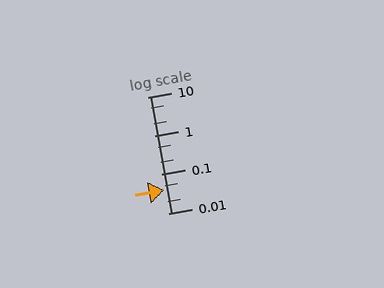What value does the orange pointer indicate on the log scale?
The pointer indicates approximately 0.04.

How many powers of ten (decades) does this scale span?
The scale spans 3 decades, from 0.01 to 10.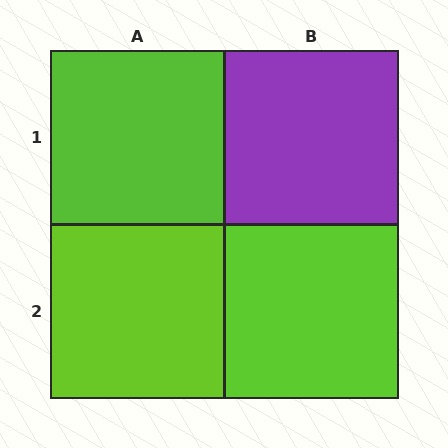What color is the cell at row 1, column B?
Purple.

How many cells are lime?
3 cells are lime.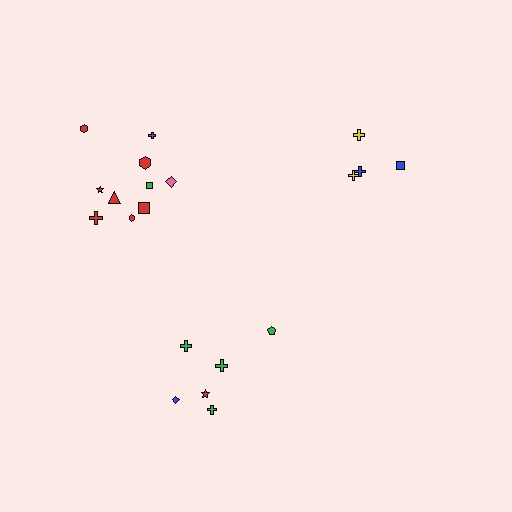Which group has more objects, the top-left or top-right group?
The top-left group.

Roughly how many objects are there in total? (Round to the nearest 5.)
Roughly 20 objects in total.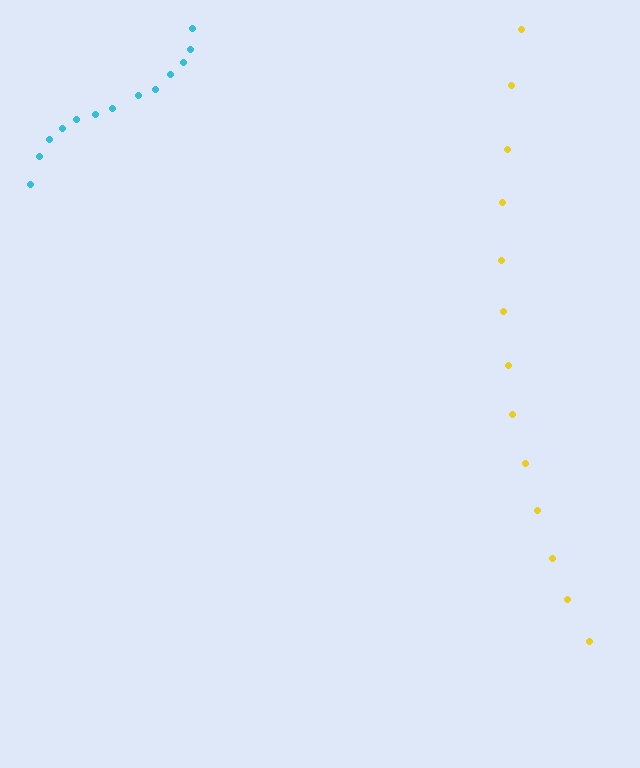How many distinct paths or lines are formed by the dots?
There are 2 distinct paths.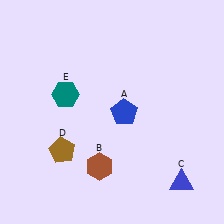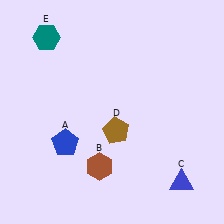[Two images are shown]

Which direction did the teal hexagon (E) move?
The teal hexagon (E) moved up.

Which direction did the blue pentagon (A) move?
The blue pentagon (A) moved left.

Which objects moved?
The objects that moved are: the blue pentagon (A), the brown pentagon (D), the teal hexagon (E).